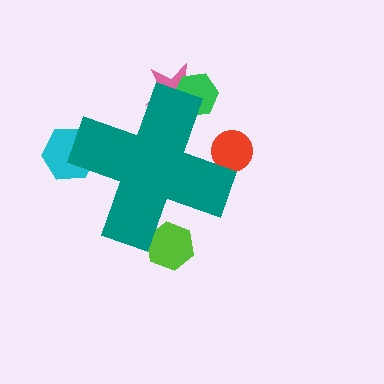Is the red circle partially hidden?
Yes, the red circle is partially hidden behind the teal cross.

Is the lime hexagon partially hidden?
Yes, the lime hexagon is partially hidden behind the teal cross.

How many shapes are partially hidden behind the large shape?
5 shapes are partially hidden.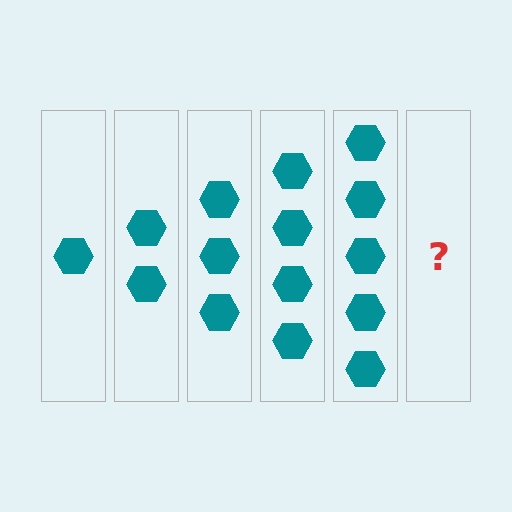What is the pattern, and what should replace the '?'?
The pattern is that each step adds one more hexagon. The '?' should be 6 hexagons.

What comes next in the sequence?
The next element should be 6 hexagons.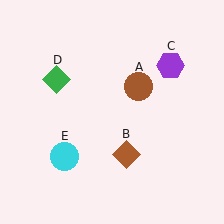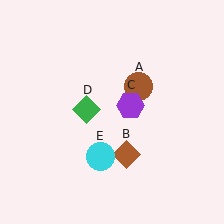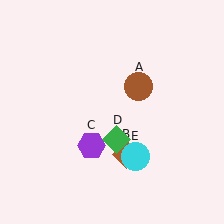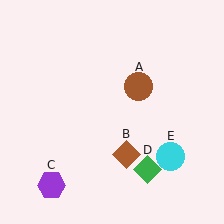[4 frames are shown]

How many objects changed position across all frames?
3 objects changed position: purple hexagon (object C), green diamond (object D), cyan circle (object E).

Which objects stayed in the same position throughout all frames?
Brown circle (object A) and brown diamond (object B) remained stationary.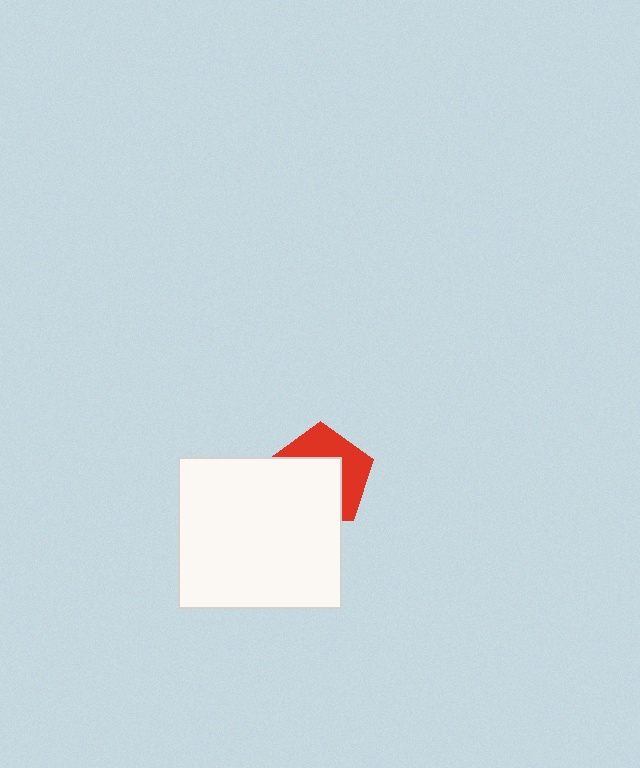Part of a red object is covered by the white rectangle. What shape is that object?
It is a pentagon.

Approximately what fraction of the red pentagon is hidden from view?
Roughly 55% of the red pentagon is hidden behind the white rectangle.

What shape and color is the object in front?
The object in front is a white rectangle.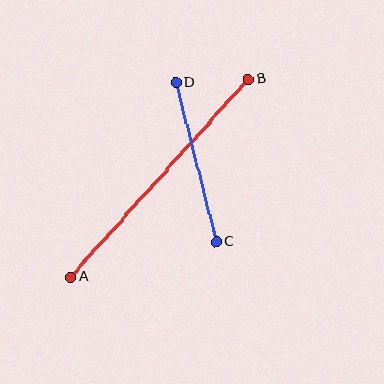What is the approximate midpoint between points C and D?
The midpoint is at approximately (196, 162) pixels.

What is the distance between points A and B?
The distance is approximately 266 pixels.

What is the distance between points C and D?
The distance is approximately 164 pixels.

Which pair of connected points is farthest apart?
Points A and B are farthest apart.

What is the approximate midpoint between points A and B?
The midpoint is at approximately (159, 178) pixels.